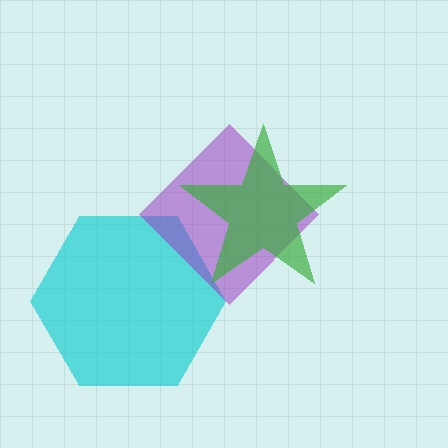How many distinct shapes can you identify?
There are 3 distinct shapes: a cyan hexagon, a purple diamond, a green star.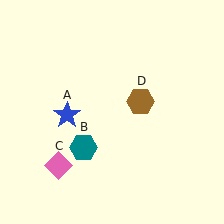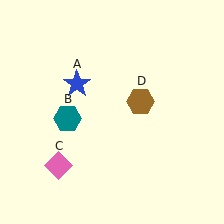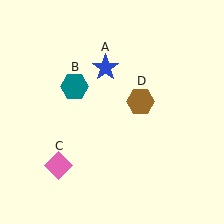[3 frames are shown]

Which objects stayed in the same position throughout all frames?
Pink diamond (object C) and brown hexagon (object D) remained stationary.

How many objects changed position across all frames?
2 objects changed position: blue star (object A), teal hexagon (object B).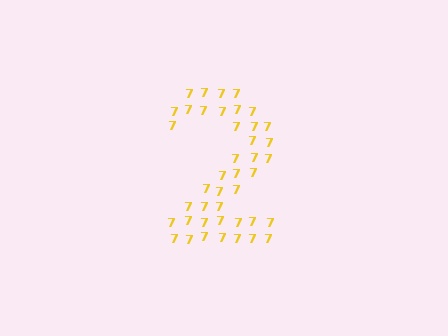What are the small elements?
The small elements are digit 7's.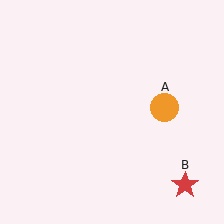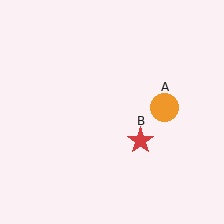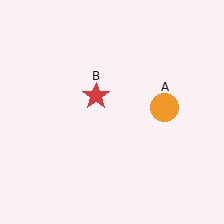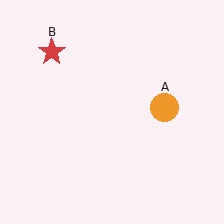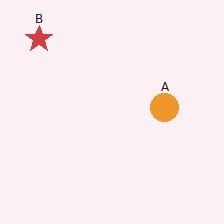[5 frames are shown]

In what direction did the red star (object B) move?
The red star (object B) moved up and to the left.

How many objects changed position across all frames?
1 object changed position: red star (object B).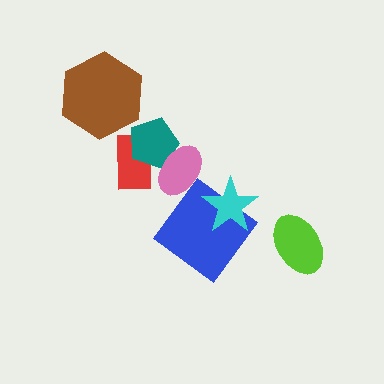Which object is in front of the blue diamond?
The cyan star is in front of the blue diamond.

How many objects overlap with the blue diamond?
1 object overlaps with the blue diamond.